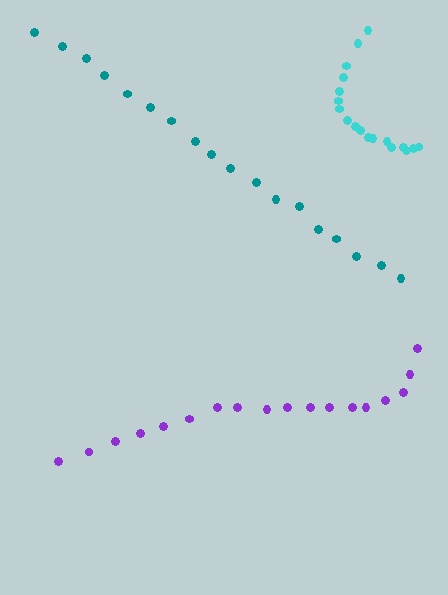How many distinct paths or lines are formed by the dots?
There are 3 distinct paths.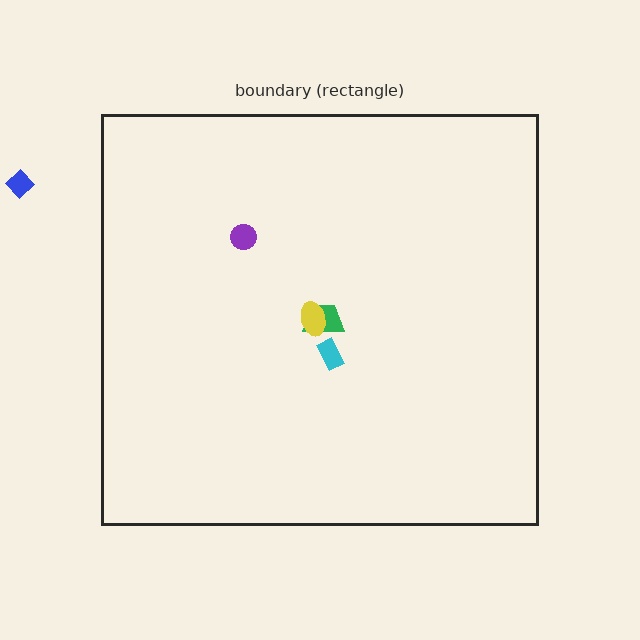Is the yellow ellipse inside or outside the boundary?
Inside.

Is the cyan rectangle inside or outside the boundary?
Inside.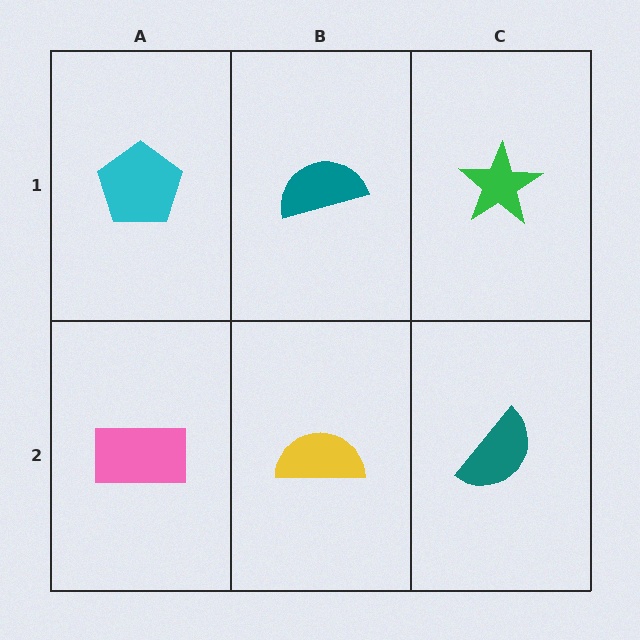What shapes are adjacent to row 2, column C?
A green star (row 1, column C), a yellow semicircle (row 2, column B).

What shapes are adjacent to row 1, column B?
A yellow semicircle (row 2, column B), a cyan pentagon (row 1, column A), a green star (row 1, column C).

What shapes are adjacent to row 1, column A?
A pink rectangle (row 2, column A), a teal semicircle (row 1, column B).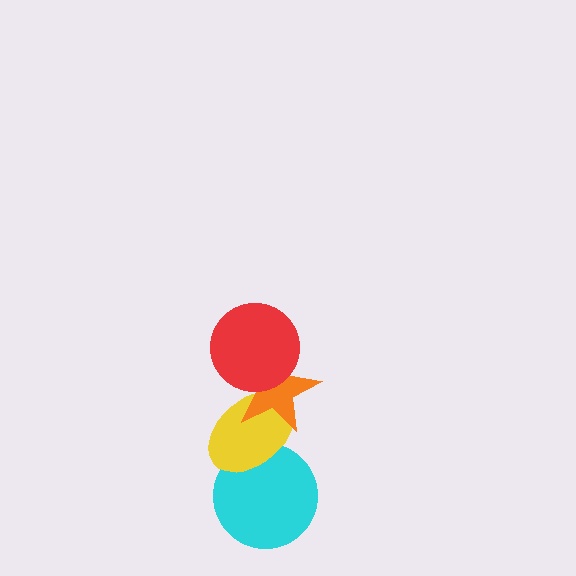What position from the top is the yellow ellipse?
The yellow ellipse is 3rd from the top.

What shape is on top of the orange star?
The red circle is on top of the orange star.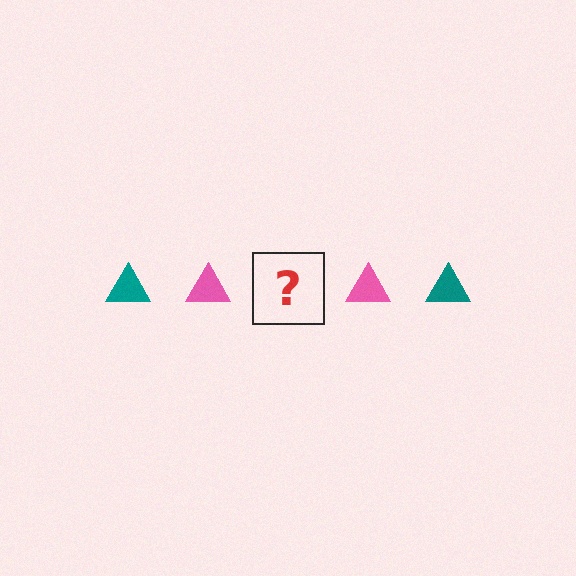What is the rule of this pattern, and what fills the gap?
The rule is that the pattern cycles through teal, pink triangles. The gap should be filled with a teal triangle.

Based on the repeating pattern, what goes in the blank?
The blank should be a teal triangle.